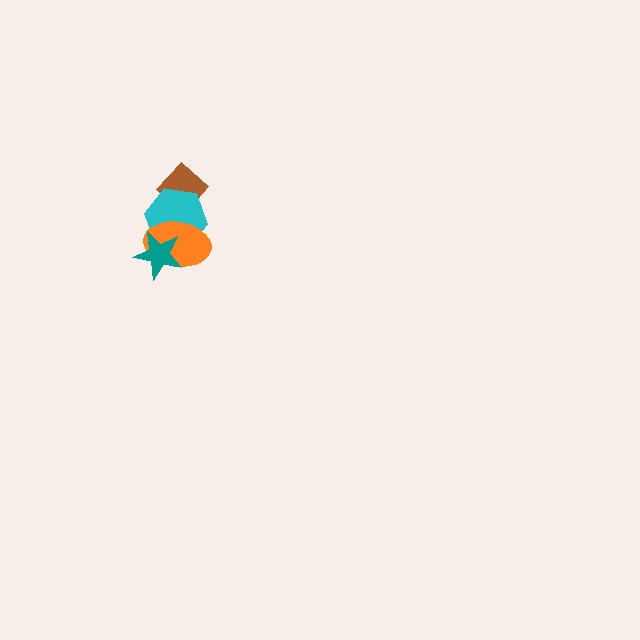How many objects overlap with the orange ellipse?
2 objects overlap with the orange ellipse.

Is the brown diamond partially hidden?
Yes, it is partially covered by another shape.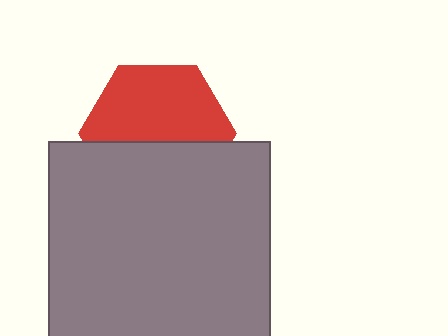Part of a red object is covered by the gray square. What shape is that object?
It is a hexagon.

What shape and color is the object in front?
The object in front is a gray square.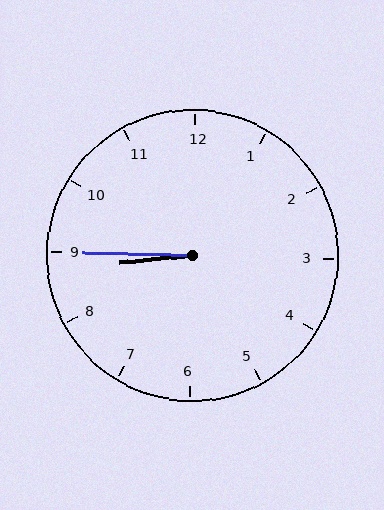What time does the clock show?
8:45.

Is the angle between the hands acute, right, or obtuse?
It is acute.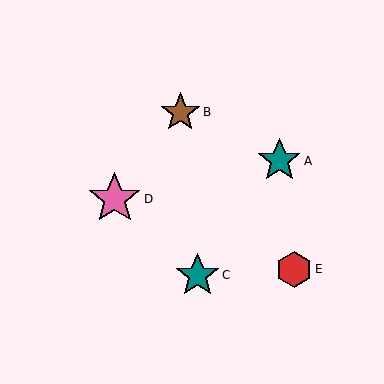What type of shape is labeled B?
Shape B is a brown star.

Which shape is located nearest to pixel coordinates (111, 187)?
The pink star (labeled D) at (115, 199) is nearest to that location.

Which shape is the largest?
The pink star (labeled D) is the largest.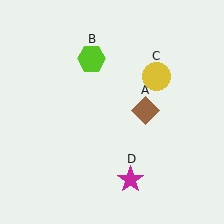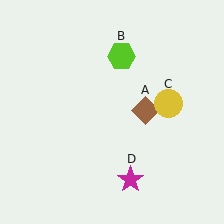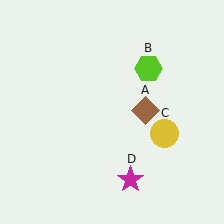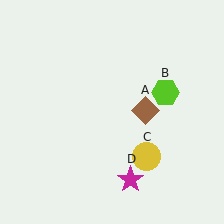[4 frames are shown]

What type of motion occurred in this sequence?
The lime hexagon (object B), yellow circle (object C) rotated clockwise around the center of the scene.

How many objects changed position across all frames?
2 objects changed position: lime hexagon (object B), yellow circle (object C).